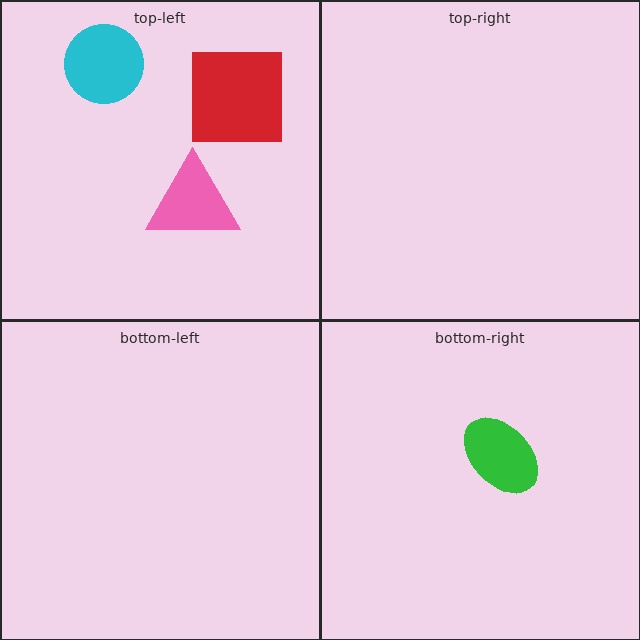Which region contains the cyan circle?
The top-left region.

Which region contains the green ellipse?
The bottom-right region.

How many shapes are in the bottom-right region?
1.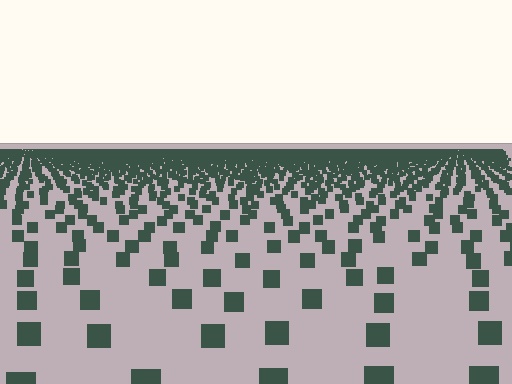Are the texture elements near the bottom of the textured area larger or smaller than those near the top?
Larger. Near the bottom, elements are closer to the viewer and appear at a bigger on-screen size.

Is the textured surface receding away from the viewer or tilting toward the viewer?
The surface is receding away from the viewer. Texture elements get smaller and denser toward the top.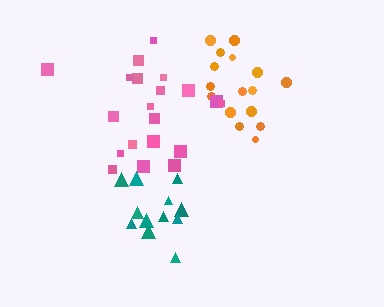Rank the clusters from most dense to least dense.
teal, orange, pink.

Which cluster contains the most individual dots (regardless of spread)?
Pink (20).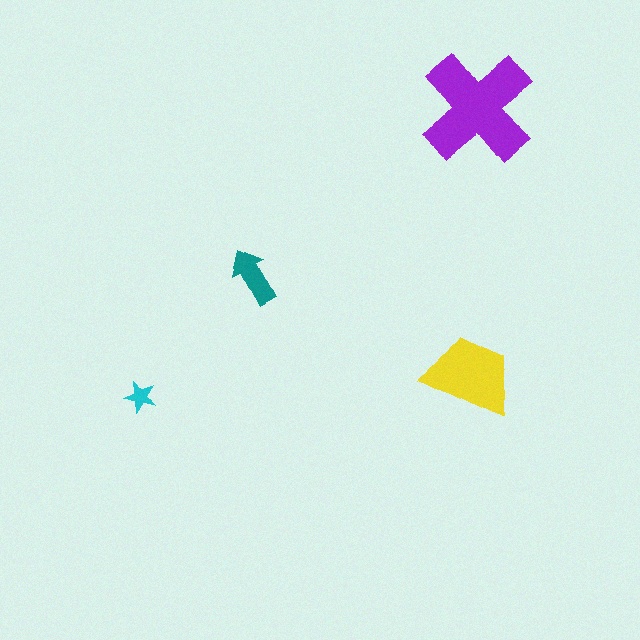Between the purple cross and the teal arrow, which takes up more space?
The purple cross.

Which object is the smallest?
The cyan star.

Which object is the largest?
The purple cross.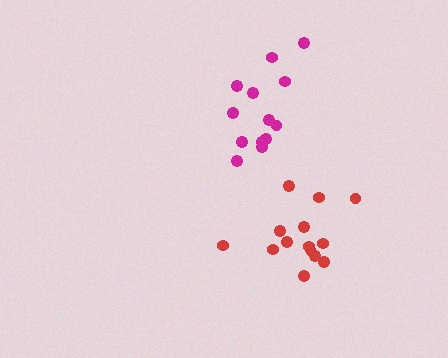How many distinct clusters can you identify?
There are 2 distinct clusters.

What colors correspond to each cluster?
The clusters are colored: magenta, red.